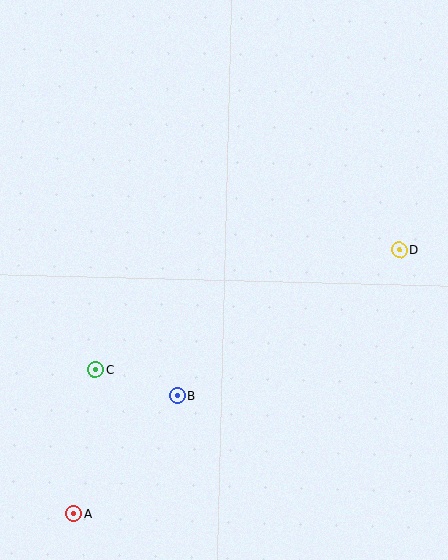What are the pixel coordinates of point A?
Point A is at (74, 513).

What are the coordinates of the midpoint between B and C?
The midpoint between B and C is at (136, 382).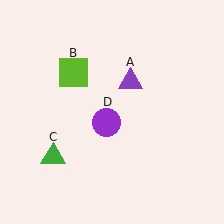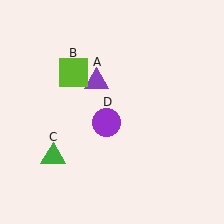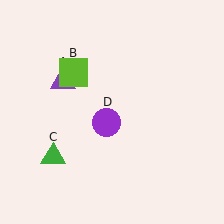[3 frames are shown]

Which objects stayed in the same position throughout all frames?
Lime square (object B) and green triangle (object C) and purple circle (object D) remained stationary.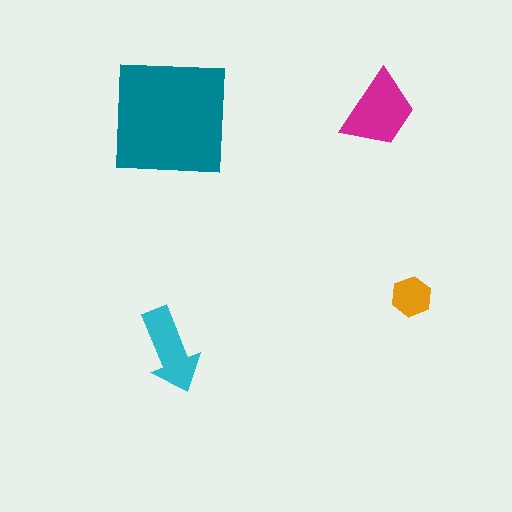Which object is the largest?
The teal square.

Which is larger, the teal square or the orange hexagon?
The teal square.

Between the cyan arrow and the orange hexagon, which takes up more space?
The cyan arrow.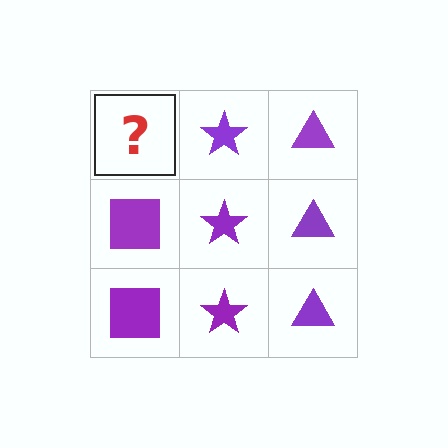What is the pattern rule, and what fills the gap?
The rule is that each column has a consistent shape. The gap should be filled with a purple square.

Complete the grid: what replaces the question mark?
The question mark should be replaced with a purple square.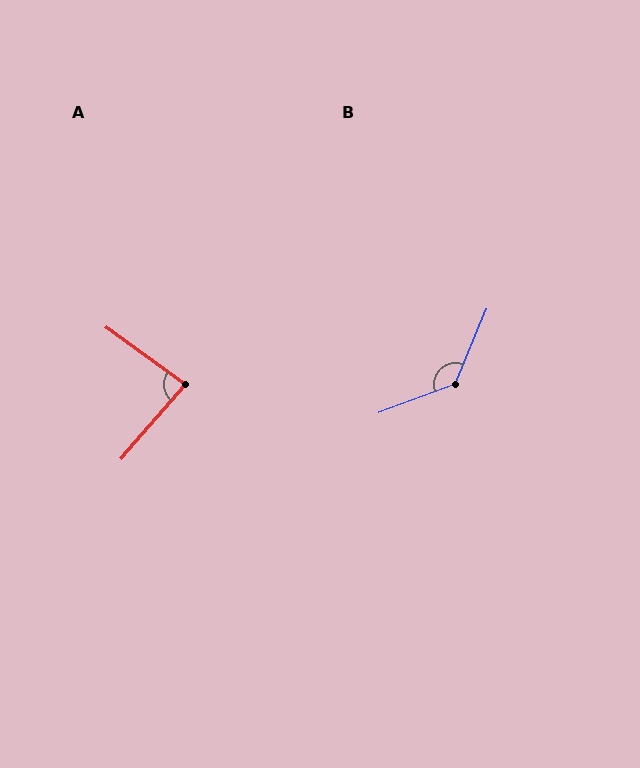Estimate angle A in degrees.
Approximately 85 degrees.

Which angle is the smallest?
A, at approximately 85 degrees.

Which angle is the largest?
B, at approximately 133 degrees.